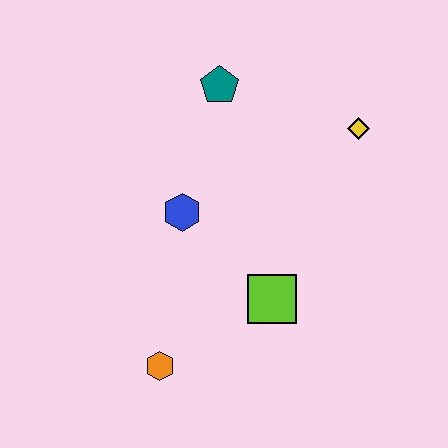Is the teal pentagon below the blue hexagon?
No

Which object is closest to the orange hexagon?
The lime square is closest to the orange hexagon.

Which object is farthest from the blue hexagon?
The yellow diamond is farthest from the blue hexagon.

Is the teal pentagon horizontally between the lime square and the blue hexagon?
Yes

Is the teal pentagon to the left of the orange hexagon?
No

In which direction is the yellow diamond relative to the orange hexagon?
The yellow diamond is above the orange hexagon.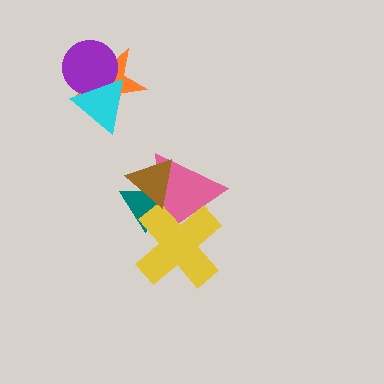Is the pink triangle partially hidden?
Yes, it is partially covered by another shape.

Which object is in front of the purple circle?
The cyan triangle is in front of the purple circle.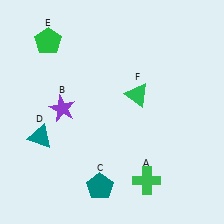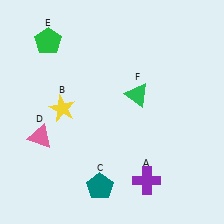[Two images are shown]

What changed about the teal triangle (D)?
In Image 1, D is teal. In Image 2, it changed to pink.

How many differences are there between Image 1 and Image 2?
There are 3 differences between the two images.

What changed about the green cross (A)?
In Image 1, A is green. In Image 2, it changed to purple.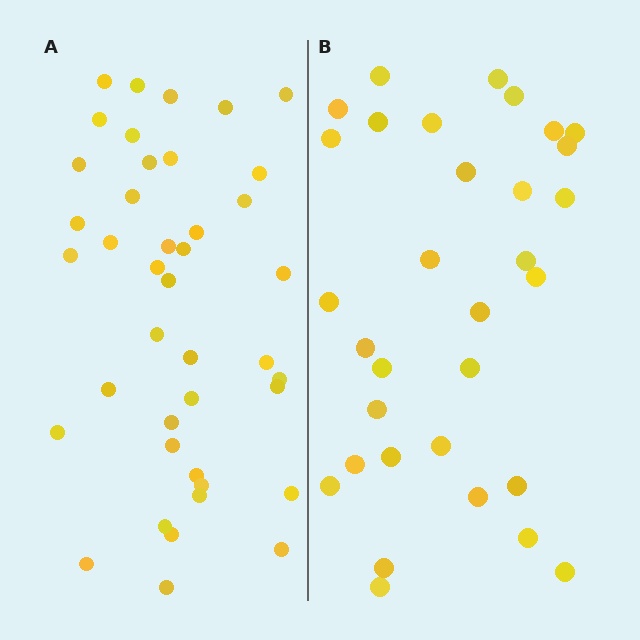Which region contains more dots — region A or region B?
Region A (the left region) has more dots.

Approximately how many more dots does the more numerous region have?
Region A has roughly 8 or so more dots than region B.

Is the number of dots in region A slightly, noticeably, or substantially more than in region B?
Region A has noticeably more, but not dramatically so. The ratio is roughly 1.3 to 1.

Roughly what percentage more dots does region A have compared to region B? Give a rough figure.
About 30% more.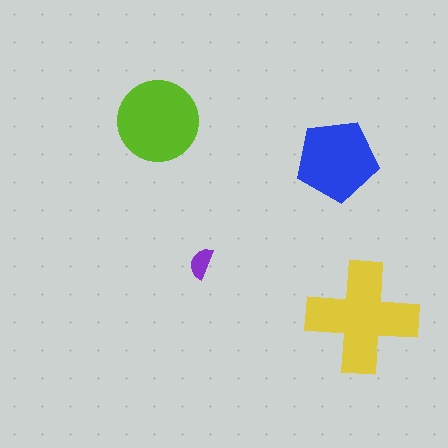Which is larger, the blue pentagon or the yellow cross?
The yellow cross.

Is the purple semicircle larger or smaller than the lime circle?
Smaller.